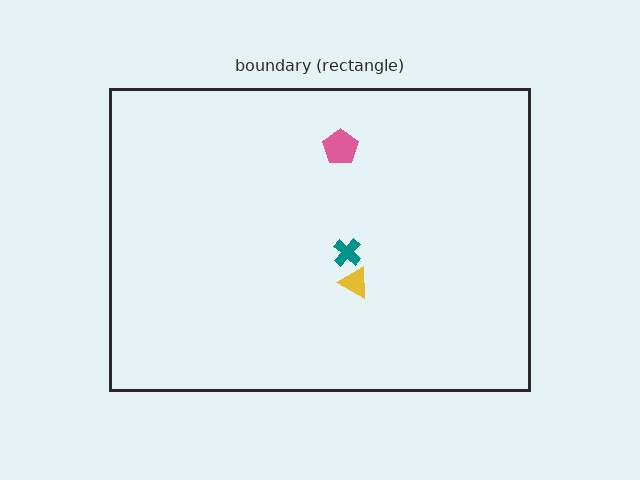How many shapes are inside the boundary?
3 inside, 0 outside.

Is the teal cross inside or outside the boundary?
Inside.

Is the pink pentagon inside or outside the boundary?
Inside.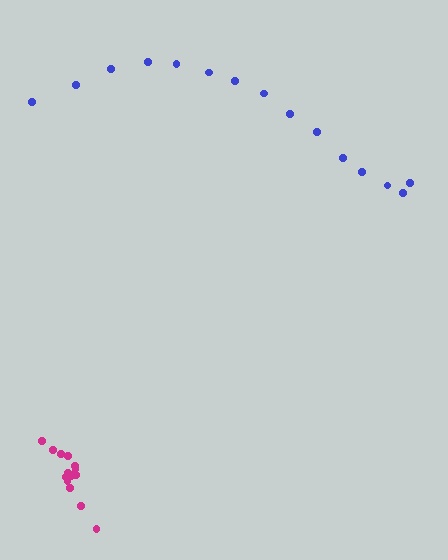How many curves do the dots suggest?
There are 2 distinct paths.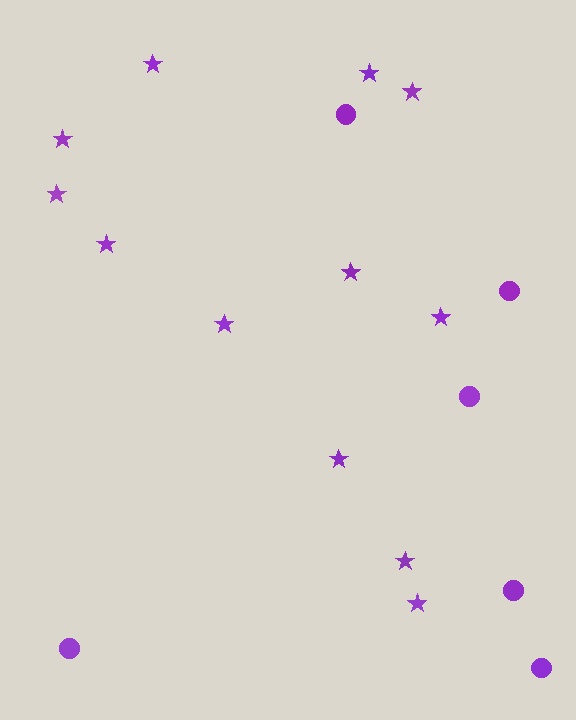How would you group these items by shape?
There are 2 groups: one group of stars (12) and one group of circles (6).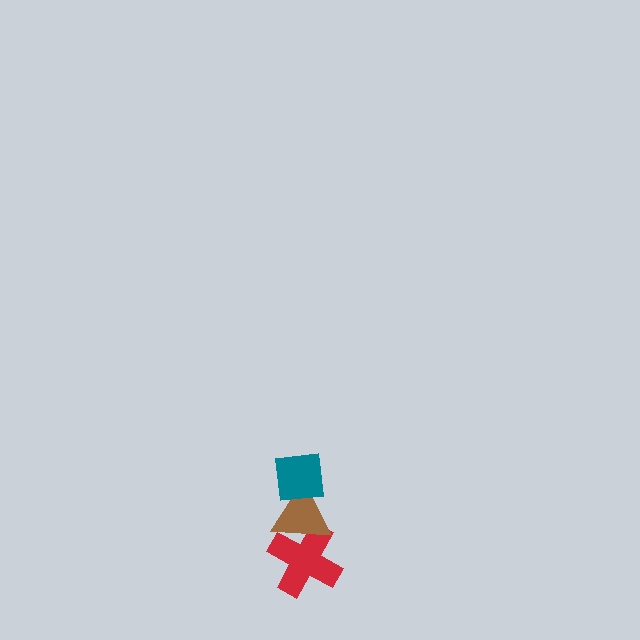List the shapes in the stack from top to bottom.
From top to bottom: the teal square, the brown triangle, the red cross.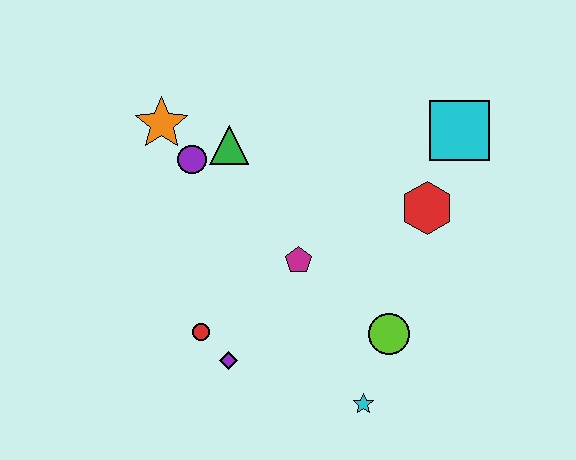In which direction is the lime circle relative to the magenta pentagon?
The lime circle is to the right of the magenta pentagon.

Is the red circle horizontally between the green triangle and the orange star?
Yes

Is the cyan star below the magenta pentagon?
Yes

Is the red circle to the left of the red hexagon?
Yes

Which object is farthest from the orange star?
The cyan star is farthest from the orange star.